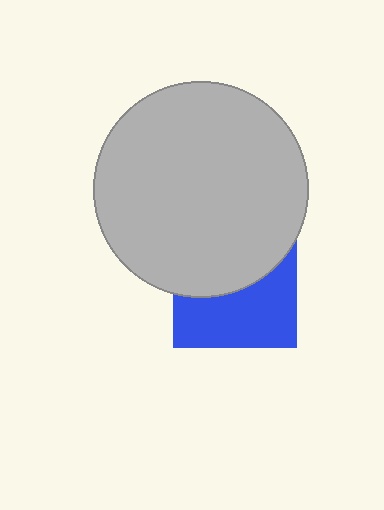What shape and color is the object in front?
The object in front is a light gray circle.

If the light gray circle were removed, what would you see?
You would see the complete blue square.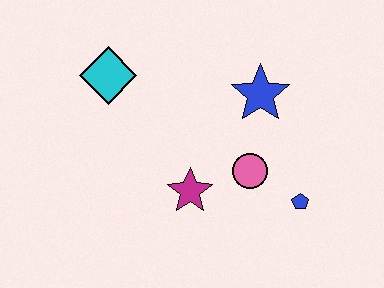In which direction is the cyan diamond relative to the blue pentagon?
The cyan diamond is to the left of the blue pentagon.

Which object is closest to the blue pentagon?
The pink circle is closest to the blue pentagon.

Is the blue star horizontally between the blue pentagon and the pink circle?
Yes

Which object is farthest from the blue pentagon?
The cyan diamond is farthest from the blue pentagon.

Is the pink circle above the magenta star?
Yes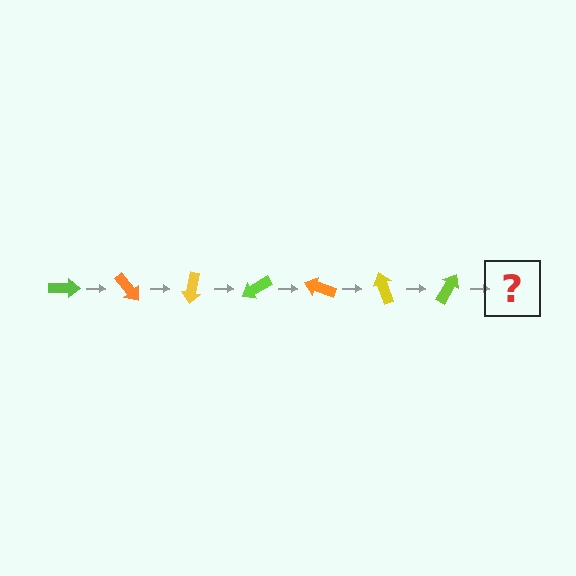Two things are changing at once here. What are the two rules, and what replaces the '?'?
The two rules are that it rotates 50 degrees each step and the color cycles through lime, orange, and yellow. The '?' should be an orange arrow, rotated 350 degrees from the start.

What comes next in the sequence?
The next element should be an orange arrow, rotated 350 degrees from the start.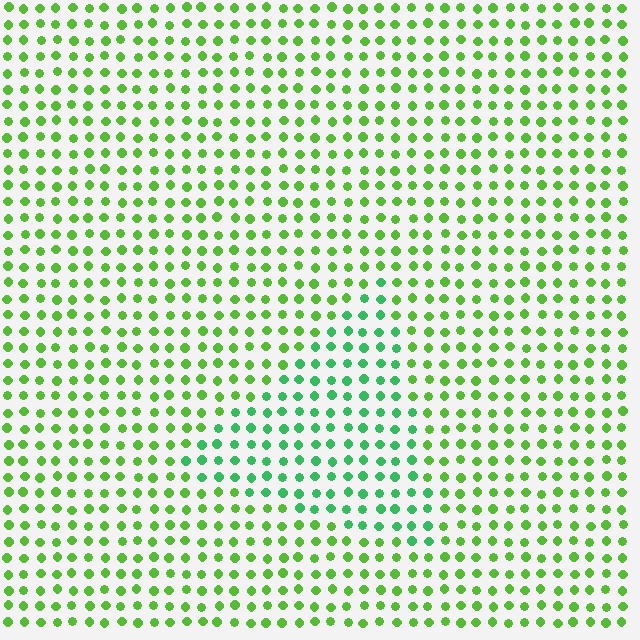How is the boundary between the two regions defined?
The boundary is defined purely by a slight shift in hue (about 34 degrees). Spacing, size, and orientation are identical on both sides.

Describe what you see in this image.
The image is filled with small lime elements in a uniform arrangement. A triangle-shaped region is visible where the elements are tinted to a slightly different hue, forming a subtle color boundary.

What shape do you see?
I see a triangle.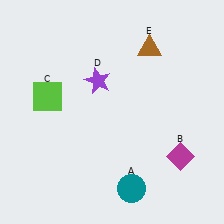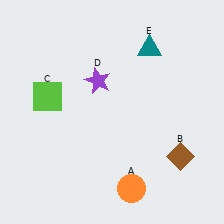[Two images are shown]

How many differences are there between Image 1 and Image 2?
There are 3 differences between the two images.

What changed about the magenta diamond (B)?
In Image 1, B is magenta. In Image 2, it changed to brown.